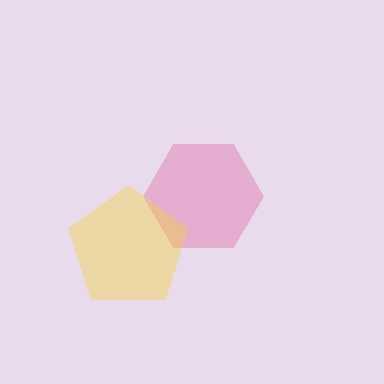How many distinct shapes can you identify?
There are 2 distinct shapes: a pink hexagon, a yellow pentagon.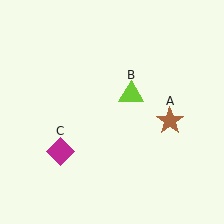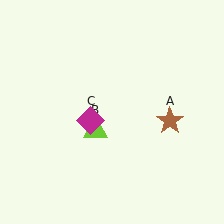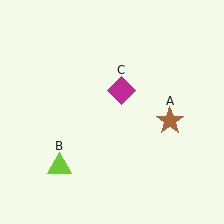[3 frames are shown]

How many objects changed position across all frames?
2 objects changed position: lime triangle (object B), magenta diamond (object C).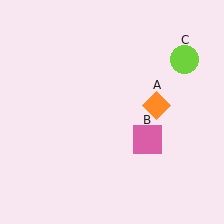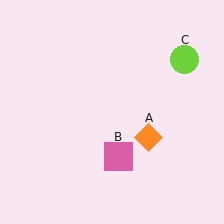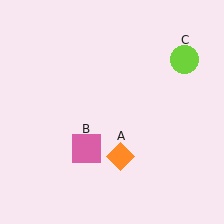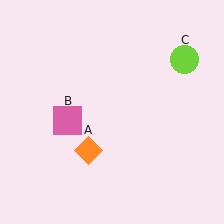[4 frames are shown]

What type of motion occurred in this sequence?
The orange diamond (object A), pink square (object B) rotated clockwise around the center of the scene.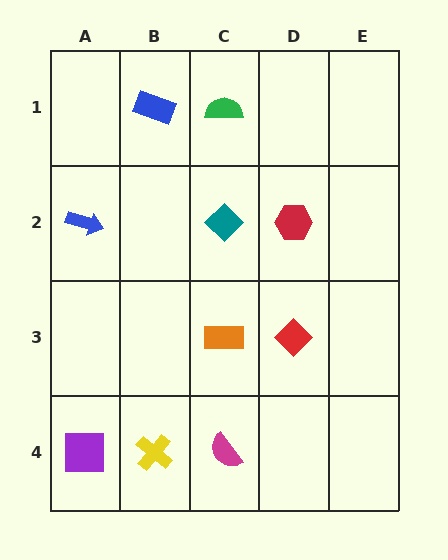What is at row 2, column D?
A red hexagon.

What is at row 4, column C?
A magenta semicircle.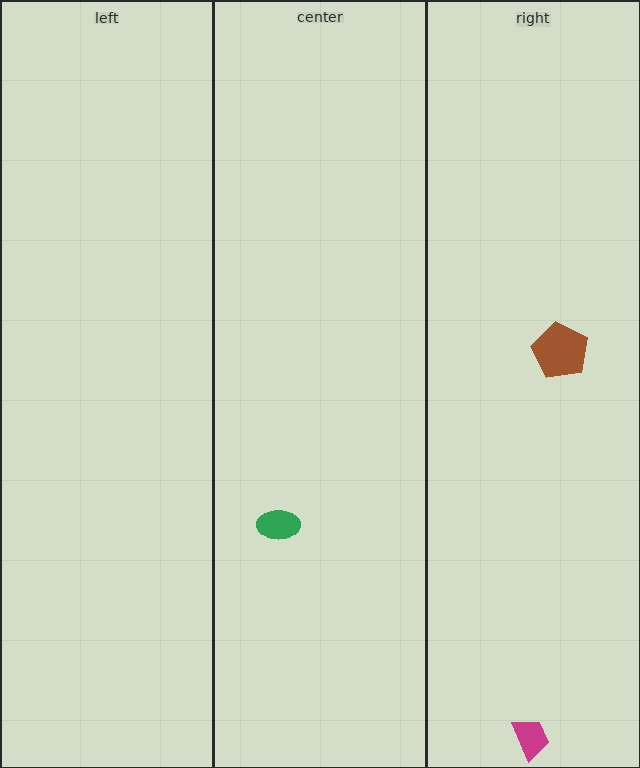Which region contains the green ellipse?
The center region.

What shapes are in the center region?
The green ellipse.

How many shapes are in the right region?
2.